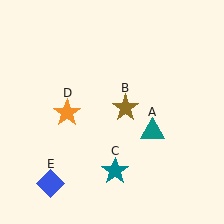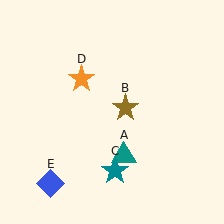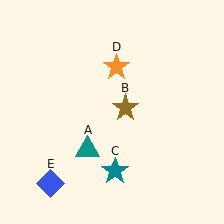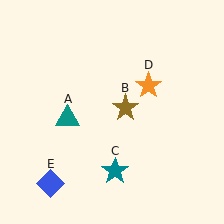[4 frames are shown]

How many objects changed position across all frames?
2 objects changed position: teal triangle (object A), orange star (object D).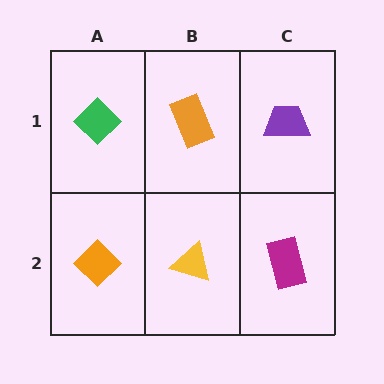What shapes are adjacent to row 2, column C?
A purple trapezoid (row 1, column C), a yellow triangle (row 2, column B).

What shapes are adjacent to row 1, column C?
A magenta rectangle (row 2, column C), an orange rectangle (row 1, column B).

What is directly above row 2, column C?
A purple trapezoid.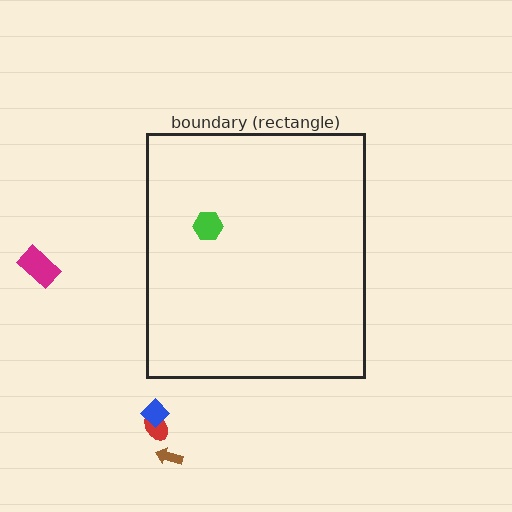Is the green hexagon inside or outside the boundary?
Inside.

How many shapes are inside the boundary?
1 inside, 4 outside.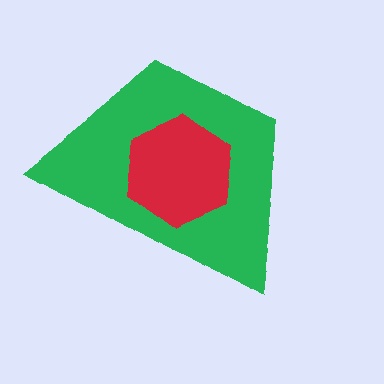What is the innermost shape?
The red hexagon.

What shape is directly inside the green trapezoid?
The red hexagon.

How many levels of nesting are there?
2.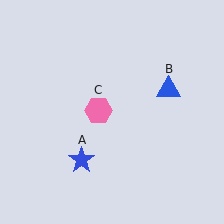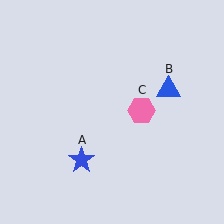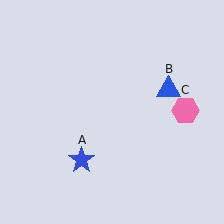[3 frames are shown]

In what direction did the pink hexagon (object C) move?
The pink hexagon (object C) moved right.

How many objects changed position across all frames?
1 object changed position: pink hexagon (object C).